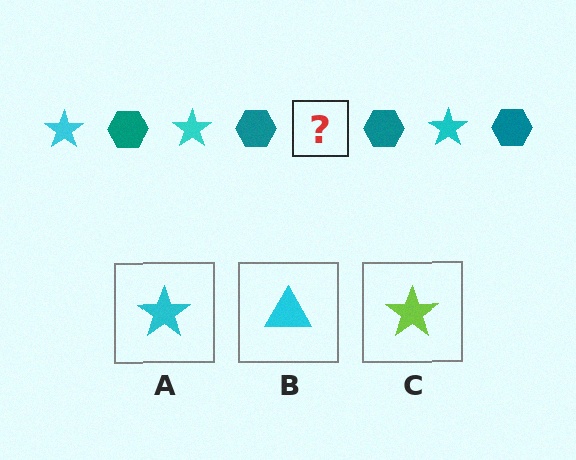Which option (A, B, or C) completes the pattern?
A.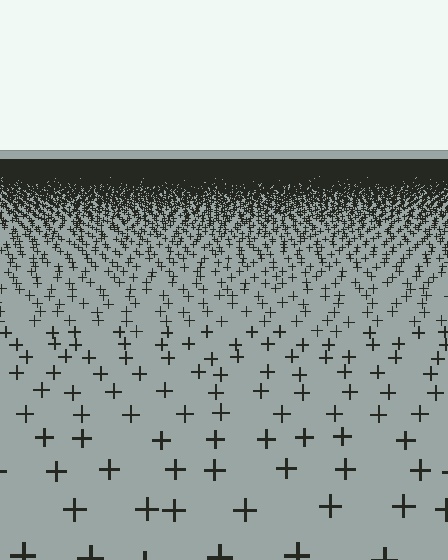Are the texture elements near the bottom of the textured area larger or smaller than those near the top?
Larger. Near the bottom, elements are closer to the viewer and appear at a bigger on-screen size.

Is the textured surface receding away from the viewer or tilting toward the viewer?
The surface is receding away from the viewer. Texture elements get smaller and denser toward the top.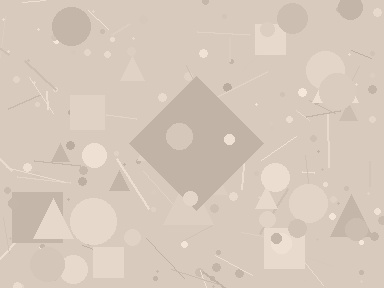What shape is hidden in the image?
A diamond is hidden in the image.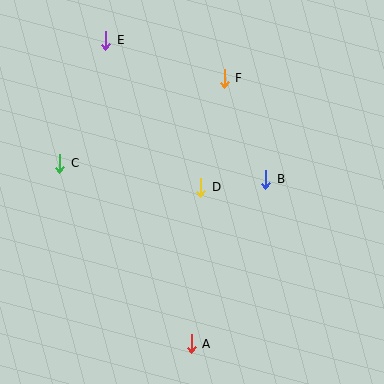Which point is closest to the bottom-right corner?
Point A is closest to the bottom-right corner.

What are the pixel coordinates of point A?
Point A is at (191, 344).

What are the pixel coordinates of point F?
Point F is at (224, 78).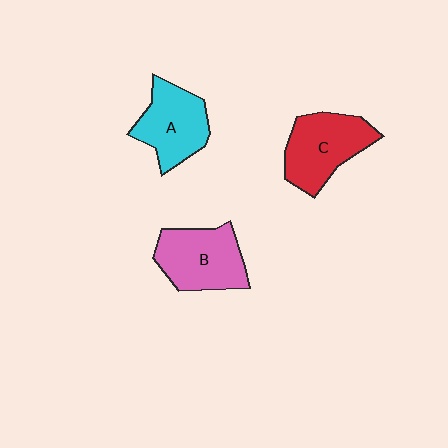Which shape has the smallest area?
Shape A (cyan).